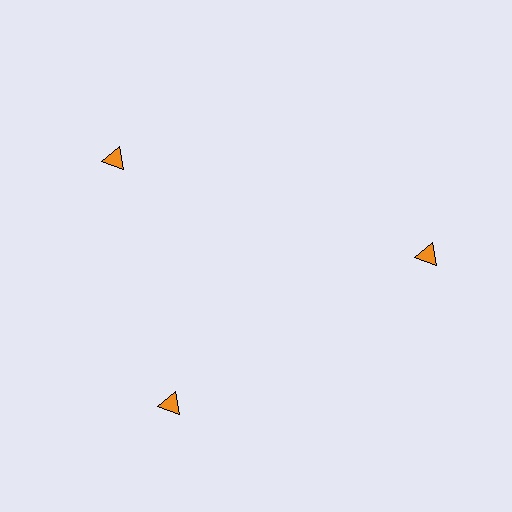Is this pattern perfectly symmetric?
No. The 3 orange triangles are arranged in a ring, but one element near the 11 o'clock position is rotated out of alignment along the ring, breaking the 3-fold rotational symmetry.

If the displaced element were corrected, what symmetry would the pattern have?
It would have 3-fold rotational symmetry — the pattern would map onto itself every 120 degrees.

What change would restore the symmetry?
The symmetry would be restored by rotating it back into even spacing with its neighbors so that all 3 triangles sit at equal angles and equal distance from the center.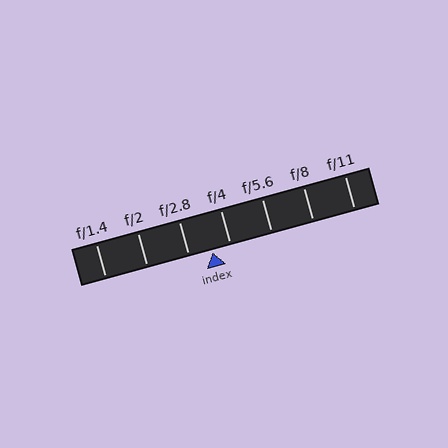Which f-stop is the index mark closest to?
The index mark is closest to f/4.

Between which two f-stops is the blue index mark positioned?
The index mark is between f/2.8 and f/4.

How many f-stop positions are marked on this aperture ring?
There are 7 f-stop positions marked.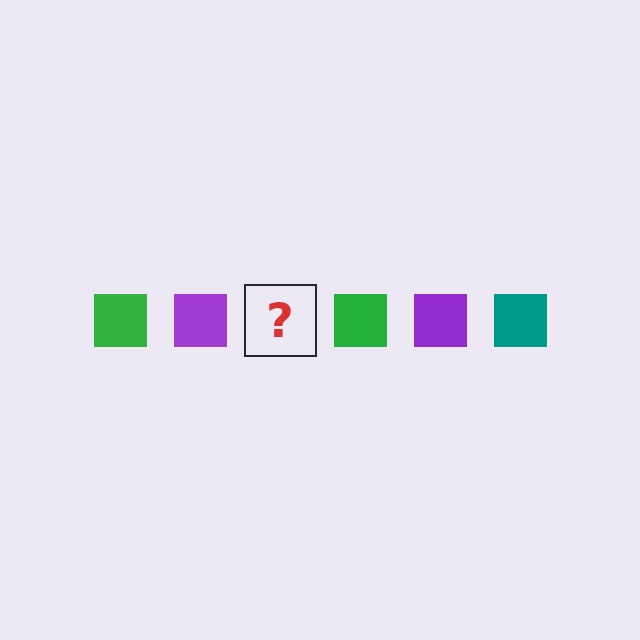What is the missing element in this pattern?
The missing element is a teal square.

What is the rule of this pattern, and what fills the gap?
The rule is that the pattern cycles through green, purple, teal squares. The gap should be filled with a teal square.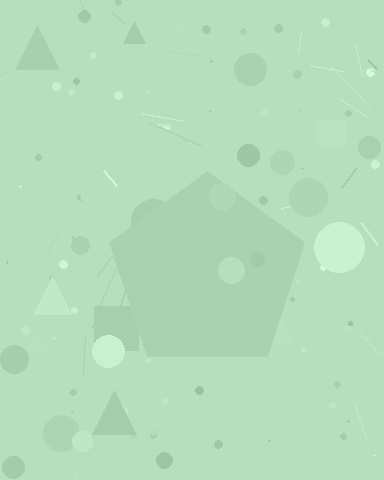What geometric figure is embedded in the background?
A pentagon is embedded in the background.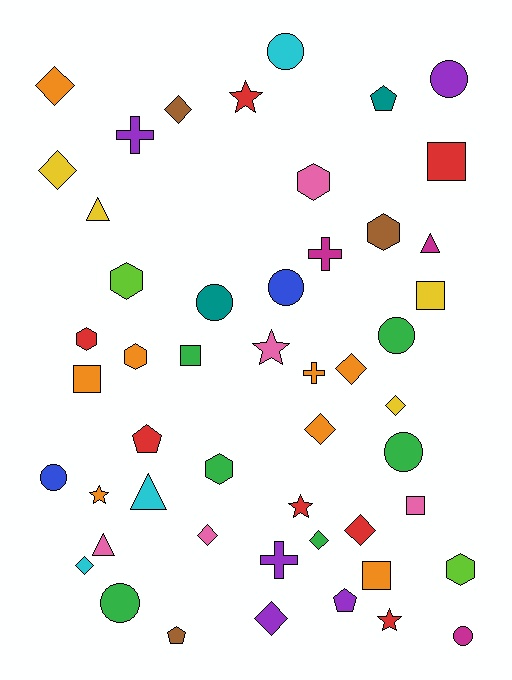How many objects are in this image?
There are 50 objects.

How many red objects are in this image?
There are 7 red objects.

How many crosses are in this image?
There are 4 crosses.